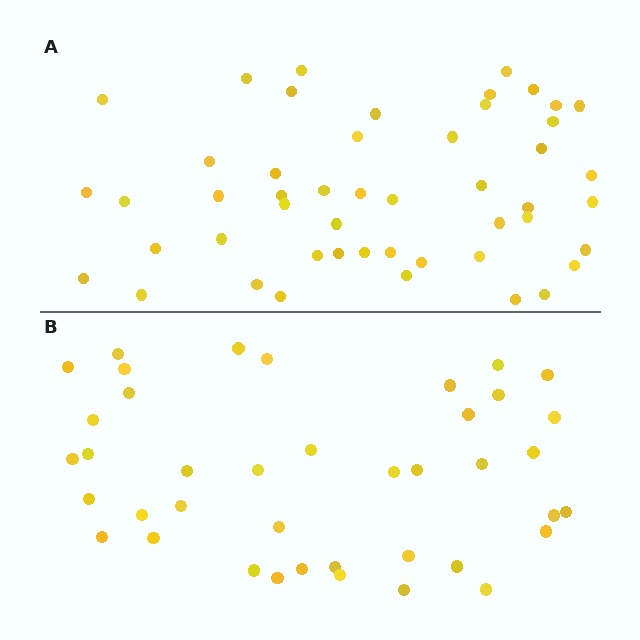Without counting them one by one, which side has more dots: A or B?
Region A (the top region) has more dots.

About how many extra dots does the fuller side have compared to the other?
Region A has roughly 8 or so more dots than region B.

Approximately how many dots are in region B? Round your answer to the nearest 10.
About 40 dots.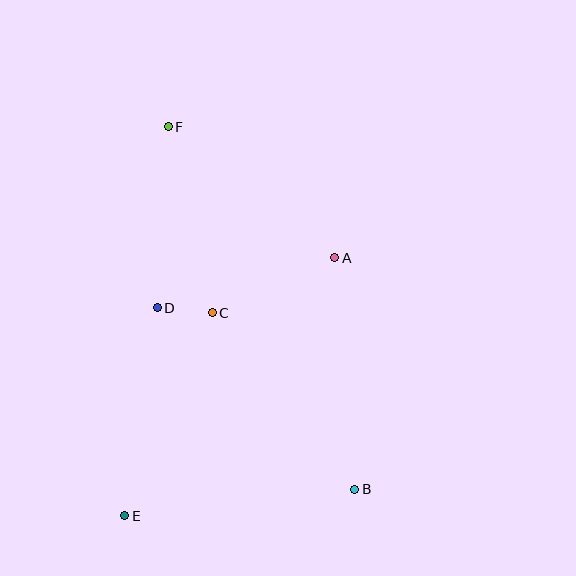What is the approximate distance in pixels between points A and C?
The distance between A and C is approximately 134 pixels.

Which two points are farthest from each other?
Points B and F are farthest from each other.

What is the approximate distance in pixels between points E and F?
The distance between E and F is approximately 391 pixels.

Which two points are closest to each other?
Points C and D are closest to each other.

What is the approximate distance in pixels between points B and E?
The distance between B and E is approximately 232 pixels.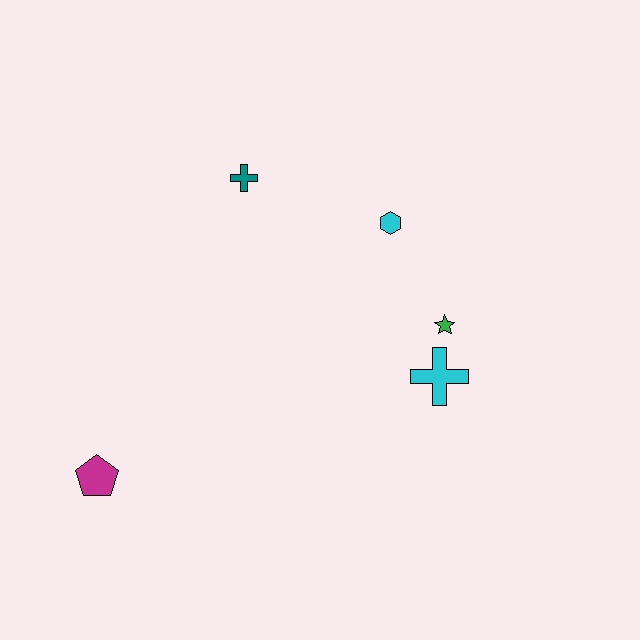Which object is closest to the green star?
The cyan cross is closest to the green star.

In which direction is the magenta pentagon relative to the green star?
The magenta pentagon is to the left of the green star.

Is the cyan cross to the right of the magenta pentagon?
Yes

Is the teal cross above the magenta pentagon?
Yes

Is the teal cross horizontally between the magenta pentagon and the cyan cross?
Yes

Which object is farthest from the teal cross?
The magenta pentagon is farthest from the teal cross.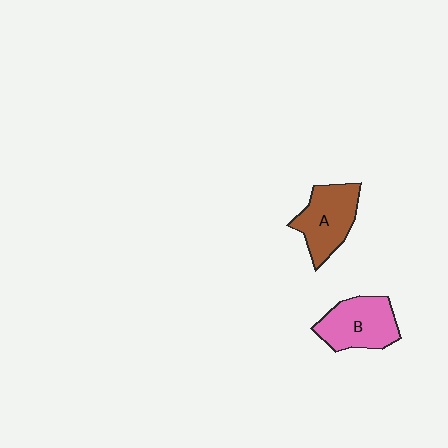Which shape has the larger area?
Shape B (pink).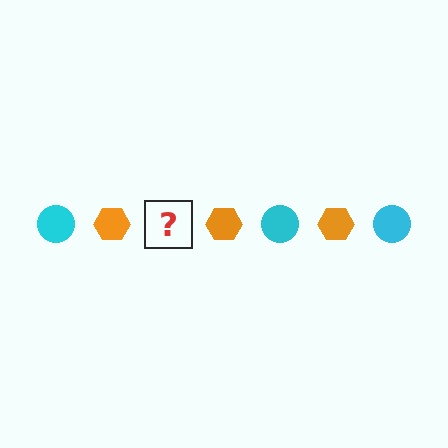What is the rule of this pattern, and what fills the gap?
The rule is that the pattern alternates between cyan circle and orange hexagon. The gap should be filled with a cyan circle.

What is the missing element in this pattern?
The missing element is a cyan circle.